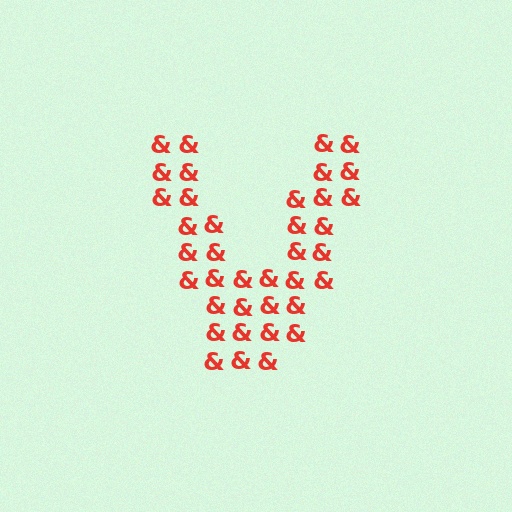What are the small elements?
The small elements are ampersands.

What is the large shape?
The large shape is the letter V.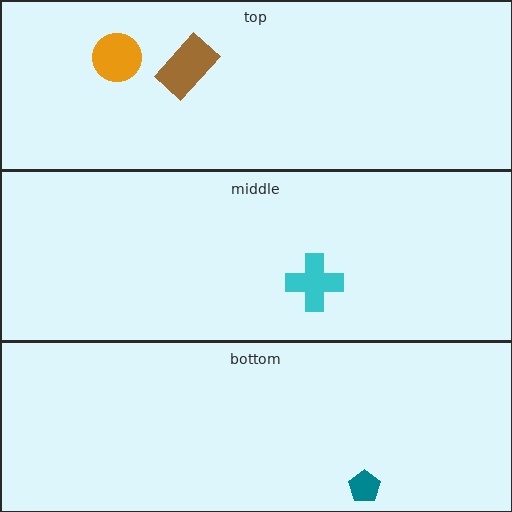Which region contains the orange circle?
The top region.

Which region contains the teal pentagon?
The bottom region.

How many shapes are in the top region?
2.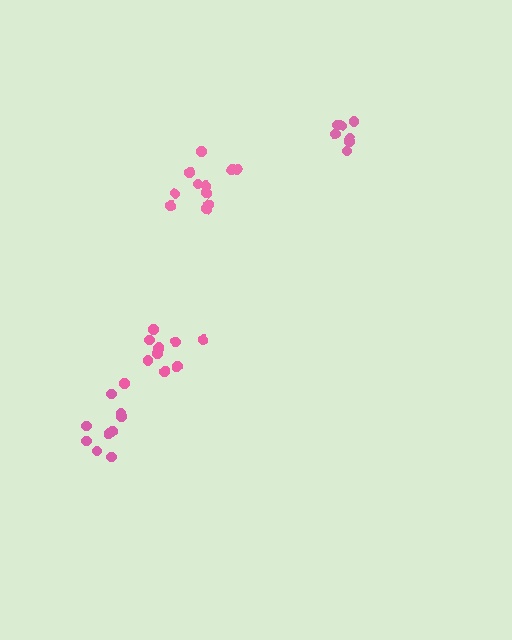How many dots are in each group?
Group 1: 11 dots, Group 2: 7 dots, Group 3: 9 dots, Group 4: 11 dots (38 total).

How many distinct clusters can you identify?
There are 4 distinct clusters.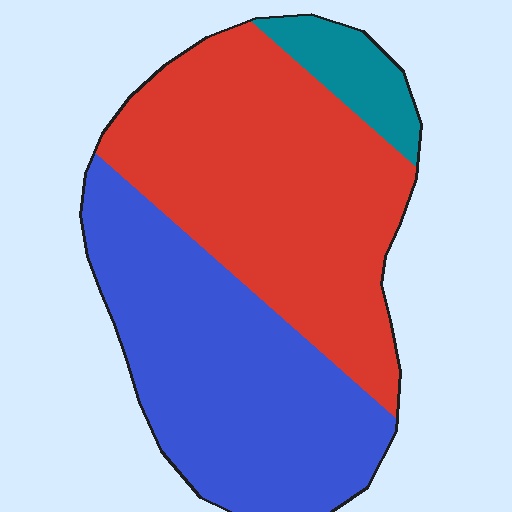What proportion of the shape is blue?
Blue covers roughly 45% of the shape.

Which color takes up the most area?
Red, at roughly 50%.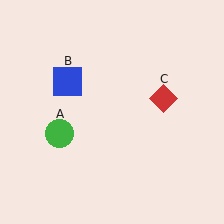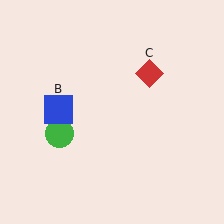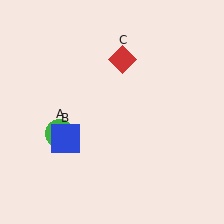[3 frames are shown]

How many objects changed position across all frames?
2 objects changed position: blue square (object B), red diamond (object C).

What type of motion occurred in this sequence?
The blue square (object B), red diamond (object C) rotated counterclockwise around the center of the scene.